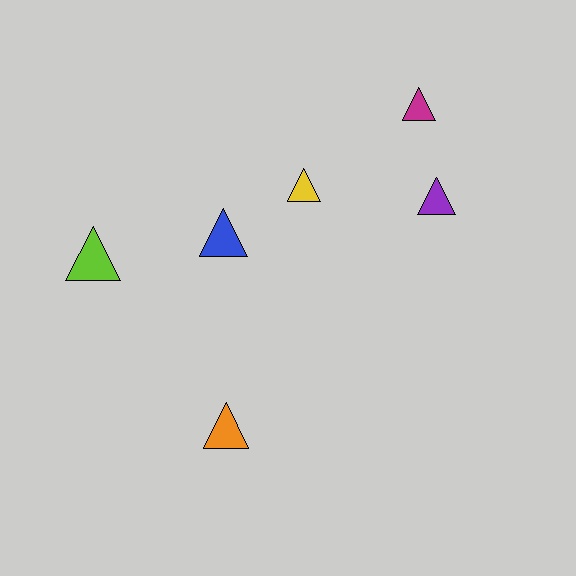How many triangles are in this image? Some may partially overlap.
There are 6 triangles.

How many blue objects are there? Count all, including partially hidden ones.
There is 1 blue object.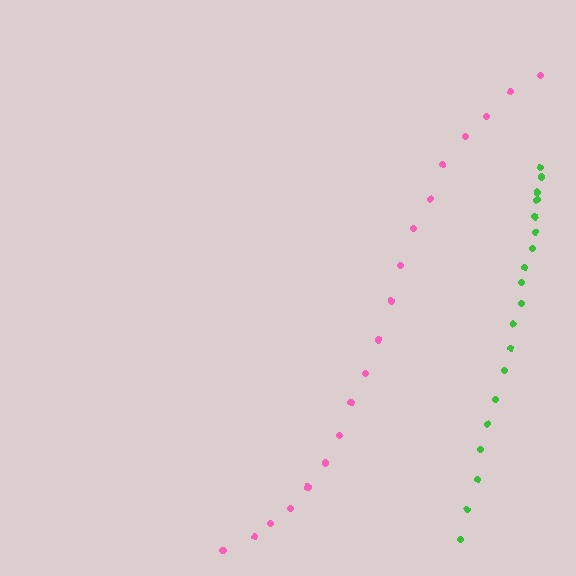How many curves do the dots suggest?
There are 2 distinct paths.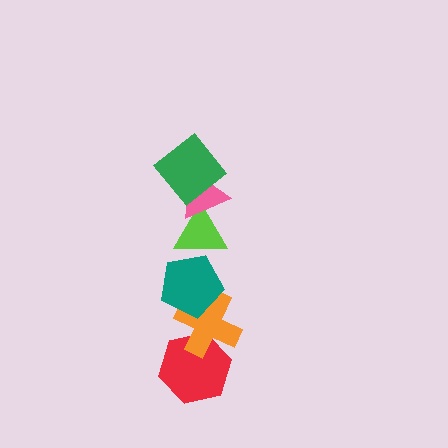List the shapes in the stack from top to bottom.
From top to bottom: the green diamond, the pink triangle, the lime triangle, the teal pentagon, the orange cross, the red hexagon.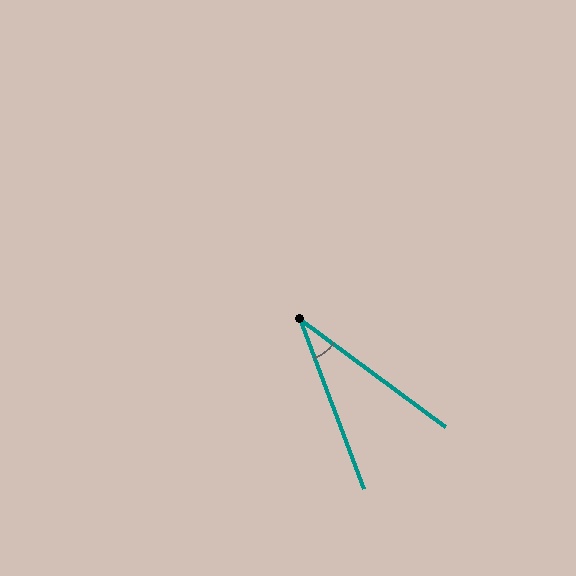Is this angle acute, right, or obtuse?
It is acute.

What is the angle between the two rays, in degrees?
Approximately 33 degrees.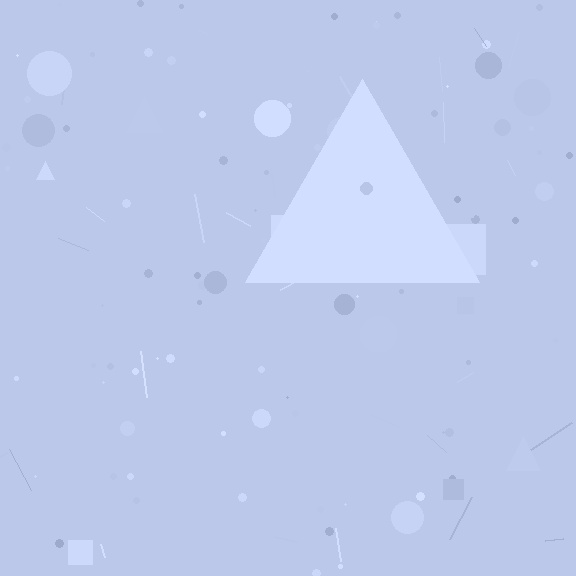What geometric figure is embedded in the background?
A triangle is embedded in the background.